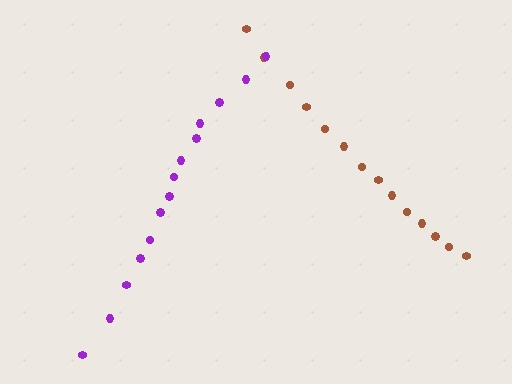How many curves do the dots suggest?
There are 2 distinct paths.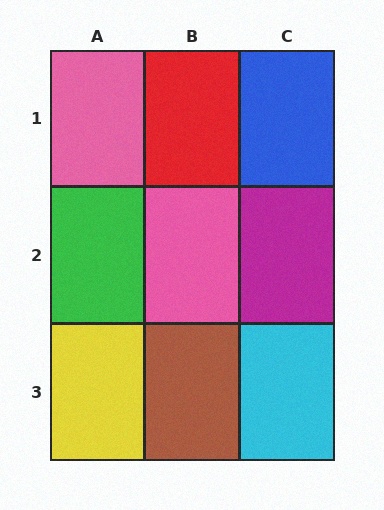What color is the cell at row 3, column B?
Brown.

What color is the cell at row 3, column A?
Yellow.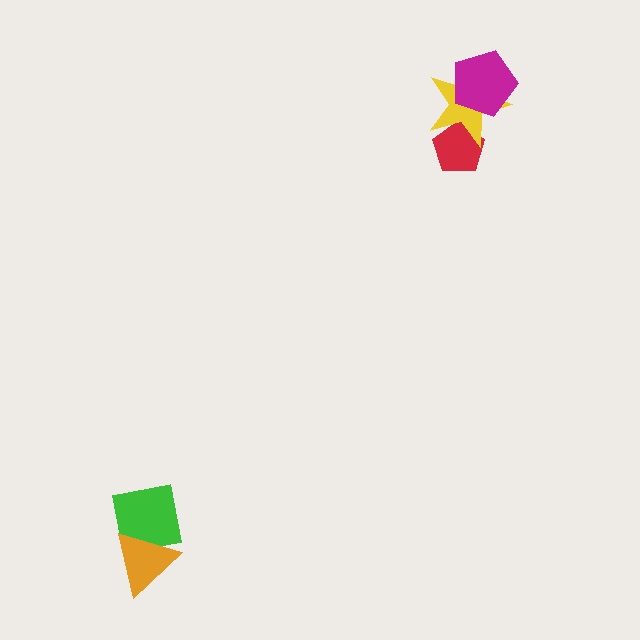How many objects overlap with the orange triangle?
1 object overlaps with the orange triangle.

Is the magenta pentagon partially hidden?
No, no other shape covers it.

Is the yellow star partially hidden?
Yes, it is partially covered by another shape.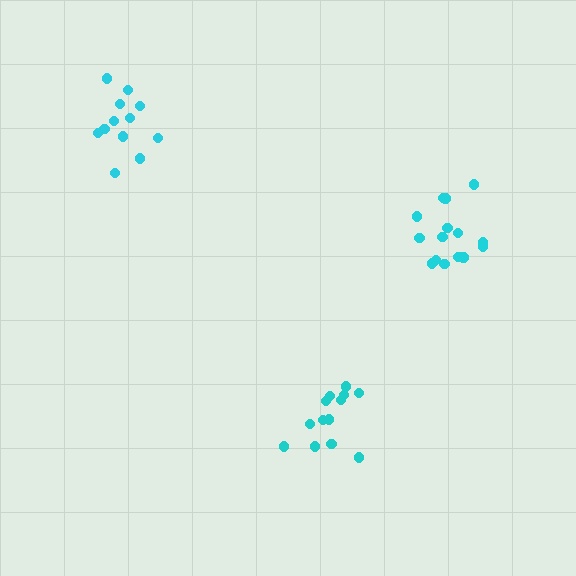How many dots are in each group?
Group 1: 15 dots, Group 2: 12 dots, Group 3: 13 dots (40 total).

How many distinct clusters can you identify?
There are 3 distinct clusters.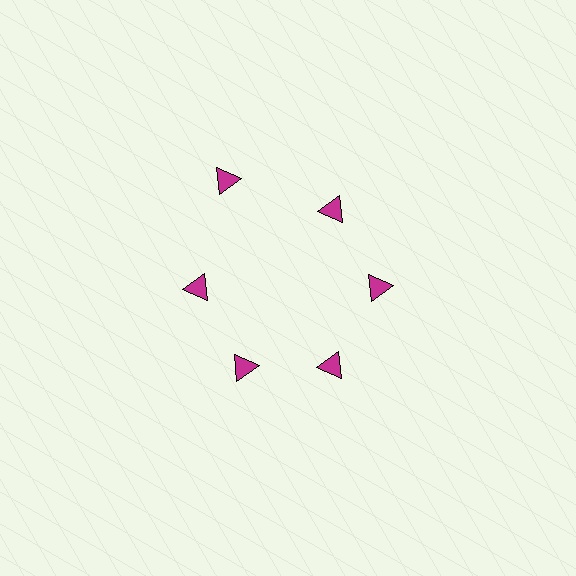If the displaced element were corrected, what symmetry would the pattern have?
It would have 6-fold rotational symmetry — the pattern would map onto itself every 60 degrees.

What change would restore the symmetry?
The symmetry would be restored by moving it inward, back onto the ring so that all 6 triangles sit at equal angles and equal distance from the center.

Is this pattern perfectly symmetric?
No. The 6 magenta triangles are arranged in a ring, but one element near the 11 o'clock position is pushed outward from the center, breaking the 6-fold rotational symmetry.